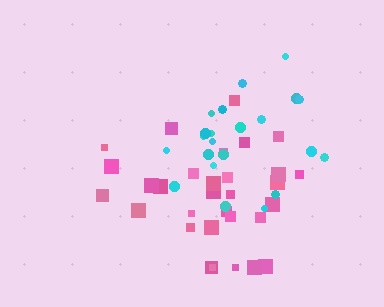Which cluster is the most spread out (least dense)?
Pink.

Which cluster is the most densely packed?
Cyan.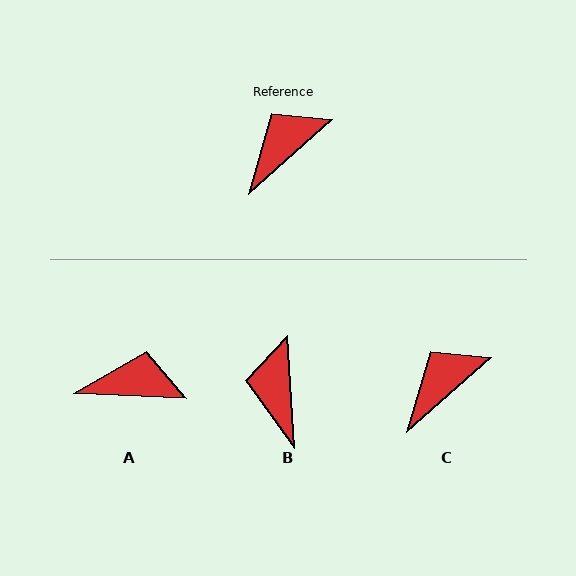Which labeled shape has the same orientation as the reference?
C.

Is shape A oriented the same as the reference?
No, it is off by about 44 degrees.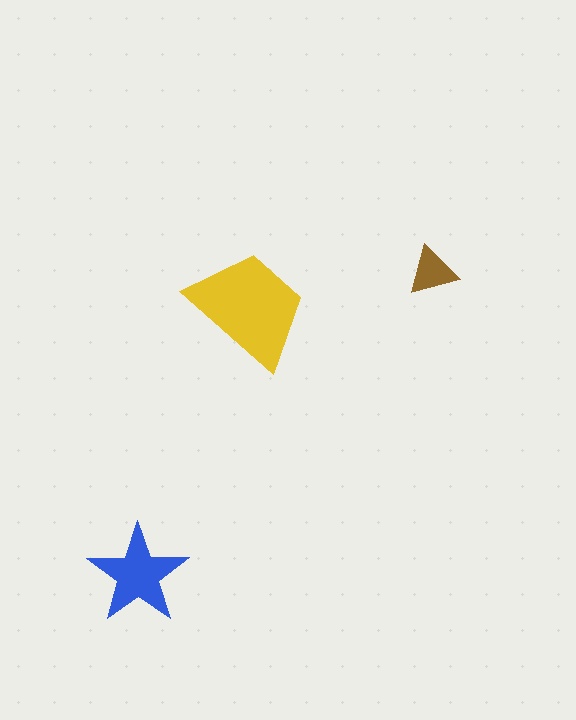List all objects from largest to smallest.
The yellow trapezoid, the blue star, the brown triangle.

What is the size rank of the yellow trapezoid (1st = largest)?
1st.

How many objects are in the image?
There are 3 objects in the image.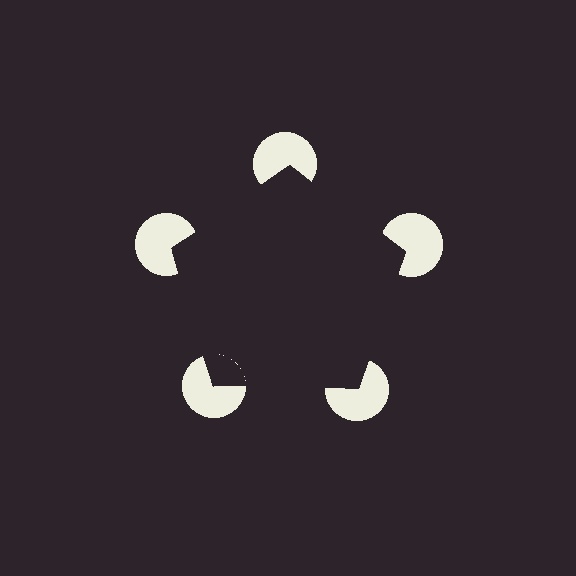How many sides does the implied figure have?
5 sides.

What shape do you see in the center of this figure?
An illusory pentagon — its edges are inferred from the aligned wedge cuts in the pac-man discs, not physically drawn.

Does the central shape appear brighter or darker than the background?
It typically appears slightly darker than the background, even though no actual brightness change is drawn.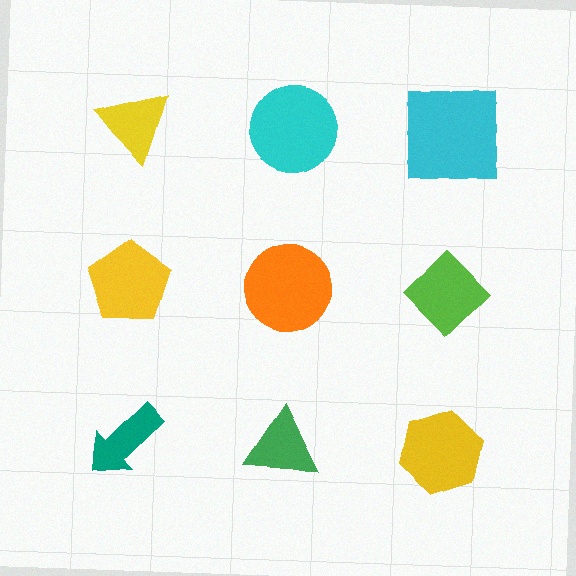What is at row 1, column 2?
A cyan circle.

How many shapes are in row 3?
3 shapes.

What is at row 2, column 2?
An orange circle.